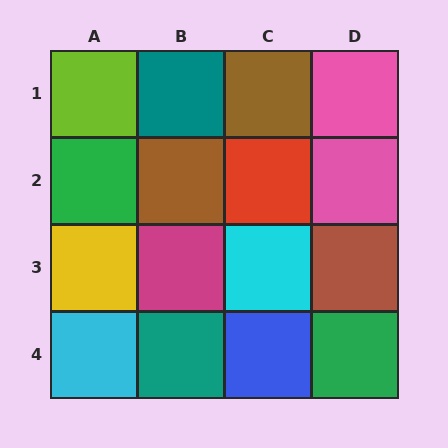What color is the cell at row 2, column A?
Green.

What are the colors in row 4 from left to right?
Cyan, teal, blue, green.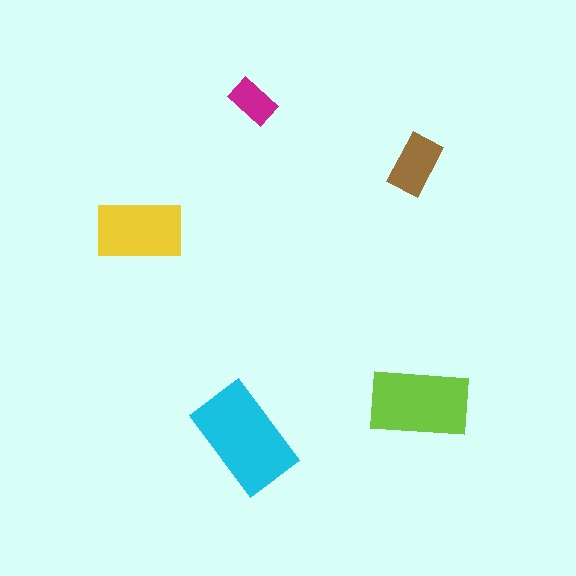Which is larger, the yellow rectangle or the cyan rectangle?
The cyan one.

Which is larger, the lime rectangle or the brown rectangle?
The lime one.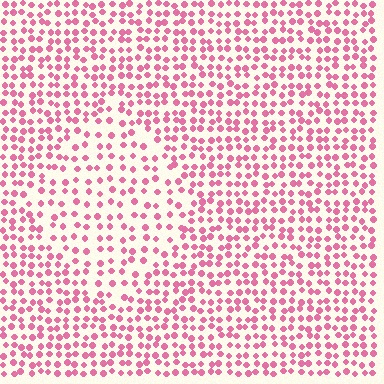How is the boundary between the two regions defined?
The boundary is defined by a change in element density (approximately 1.7x ratio). All elements are the same color, size, and shape.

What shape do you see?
I see a diamond.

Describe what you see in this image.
The image contains small pink elements arranged at two different densities. A diamond-shaped region is visible where the elements are less densely packed than the surrounding area.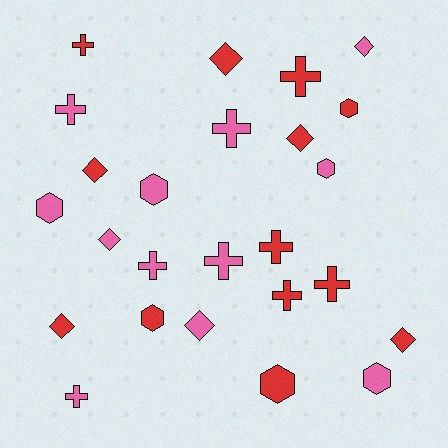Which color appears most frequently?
Red, with 13 objects.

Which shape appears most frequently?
Cross, with 10 objects.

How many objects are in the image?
There are 25 objects.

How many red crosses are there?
There are 5 red crosses.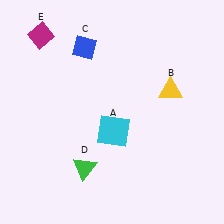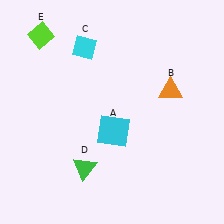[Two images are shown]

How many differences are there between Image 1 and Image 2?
There are 3 differences between the two images.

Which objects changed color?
B changed from yellow to orange. C changed from blue to cyan. E changed from magenta to lime.